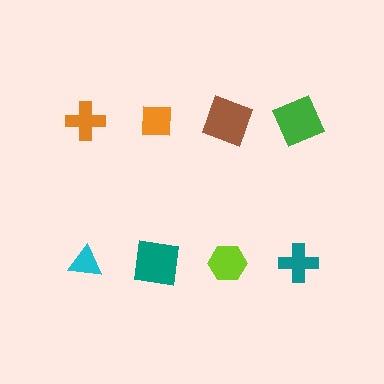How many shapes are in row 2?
4 shapes.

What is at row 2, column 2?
A teal square.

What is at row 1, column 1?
An orange cross.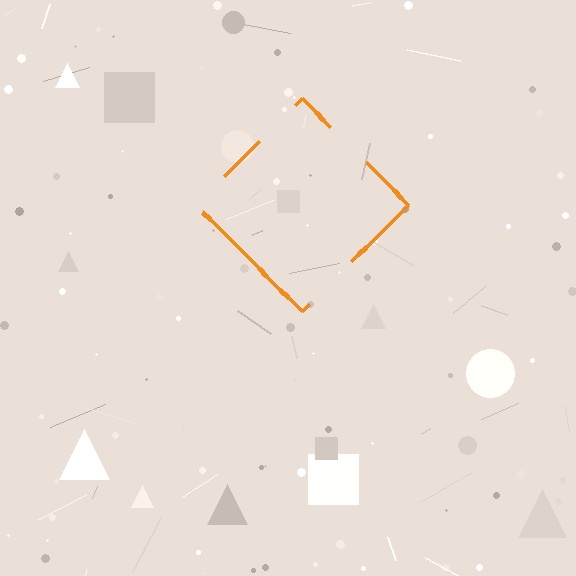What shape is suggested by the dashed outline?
The dashed outline suggests a diamond.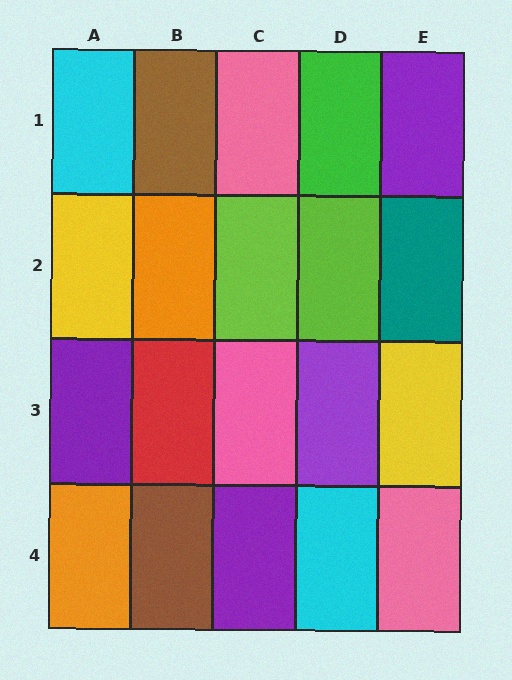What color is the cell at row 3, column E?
Yellow.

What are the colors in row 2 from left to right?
Yellow, orange, lime, lime, teal.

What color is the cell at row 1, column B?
Brown.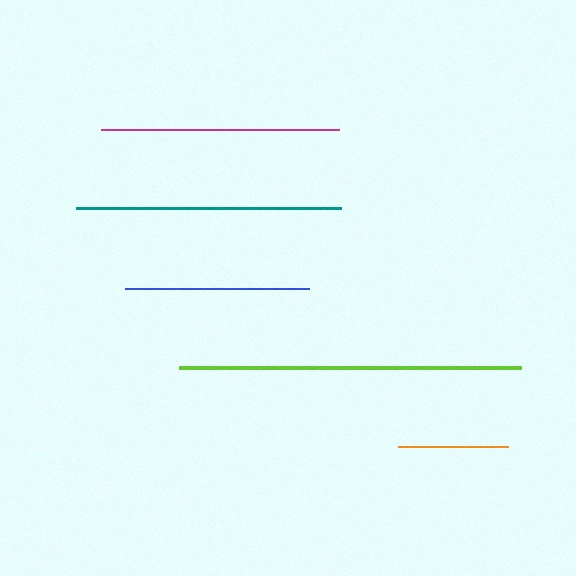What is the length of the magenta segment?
The magenta segment is approximately 238 pixels long.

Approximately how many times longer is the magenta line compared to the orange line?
The magenta line is approximately 2.2 times the length of the orange line.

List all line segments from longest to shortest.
From longest to shortest: lime, teal, magenta, blue, orange.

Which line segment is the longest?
The lime line is the longest at approximately 341 pixels.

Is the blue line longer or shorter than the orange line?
The blue line is longer than the orange line.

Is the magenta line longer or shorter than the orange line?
The magenta line is longer than the orange line.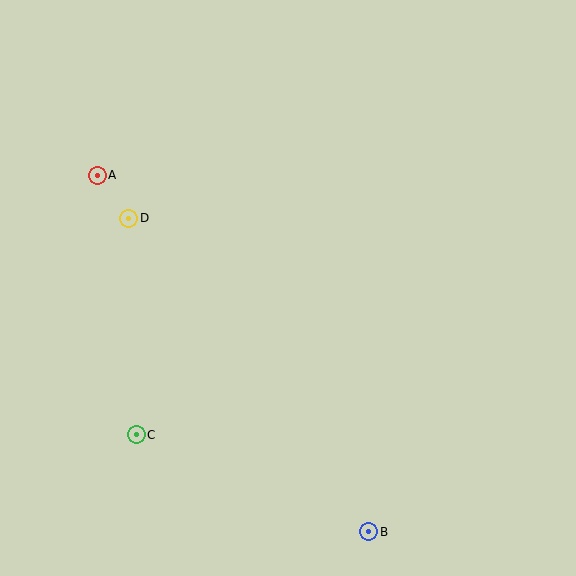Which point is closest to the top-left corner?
Point A is closest to the top-left corner.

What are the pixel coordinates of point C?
Point C is at (136, 435).